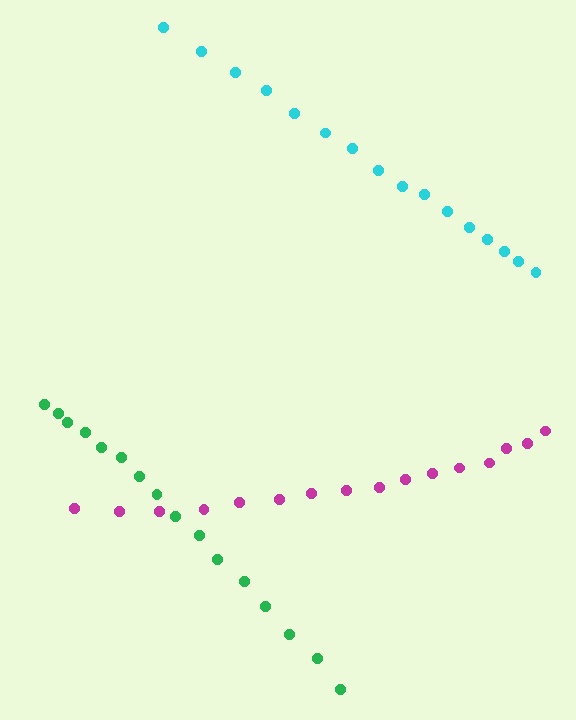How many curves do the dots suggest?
There are 3 distinct paths.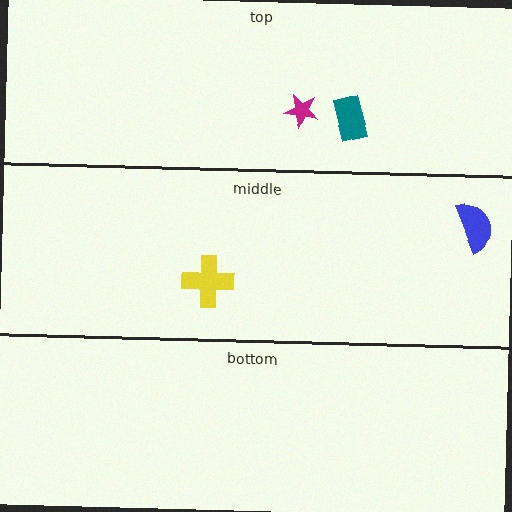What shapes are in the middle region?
The blue semicircle, the yellow cross.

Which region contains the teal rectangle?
The top region.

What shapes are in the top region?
The teal rectangle, the magenta star.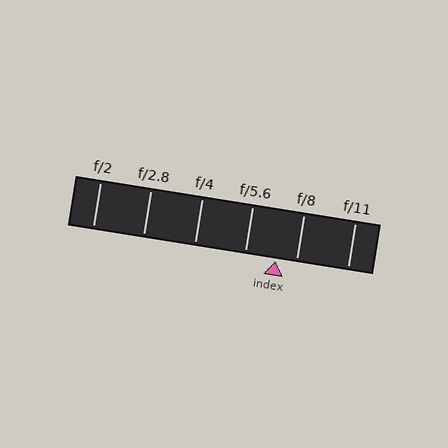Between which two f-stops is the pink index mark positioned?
The index mark is between f/5.6 and f/8.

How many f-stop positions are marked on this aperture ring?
There are 6 f-stop positions marked.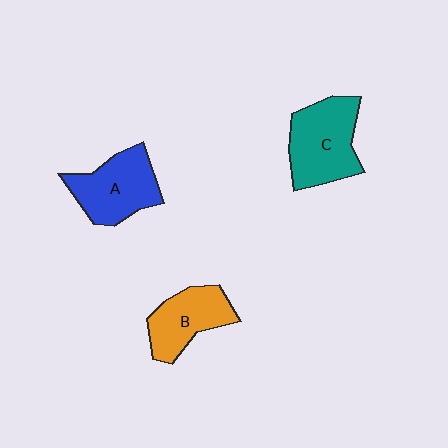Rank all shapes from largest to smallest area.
From largest to smallest: C (teal), A (blue), B (orange).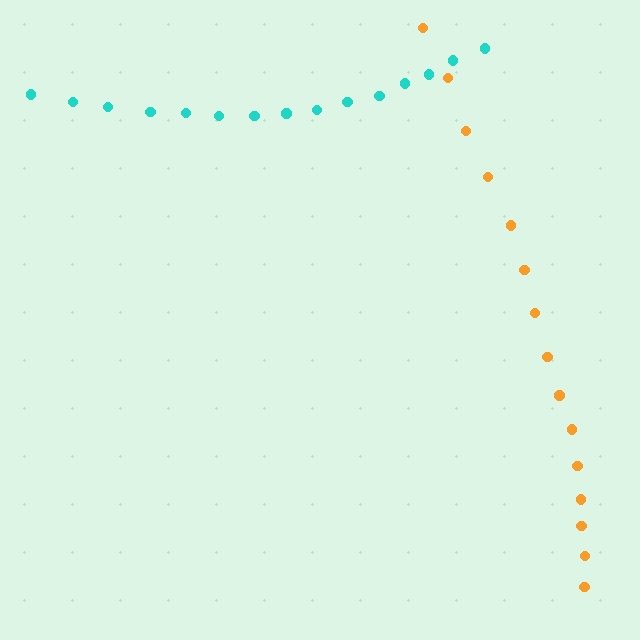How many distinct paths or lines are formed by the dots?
There are 2 distinct paths.